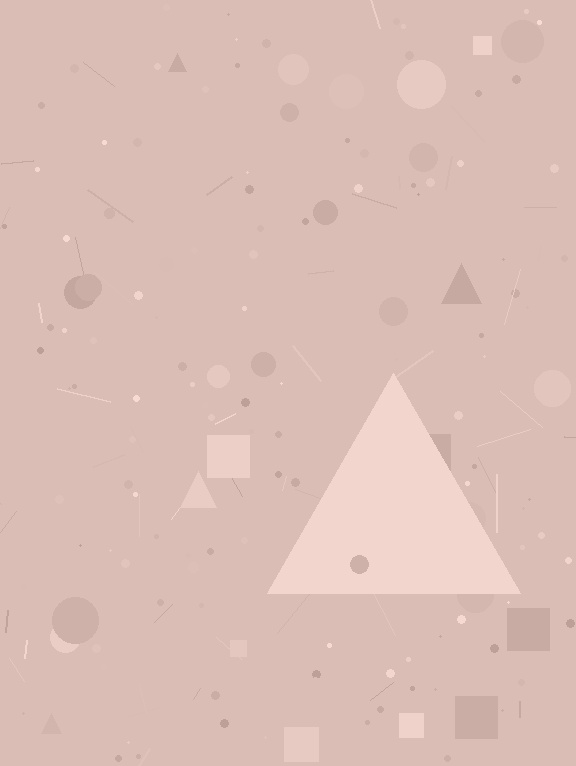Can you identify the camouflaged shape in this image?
The camouflaged shape is a triangle.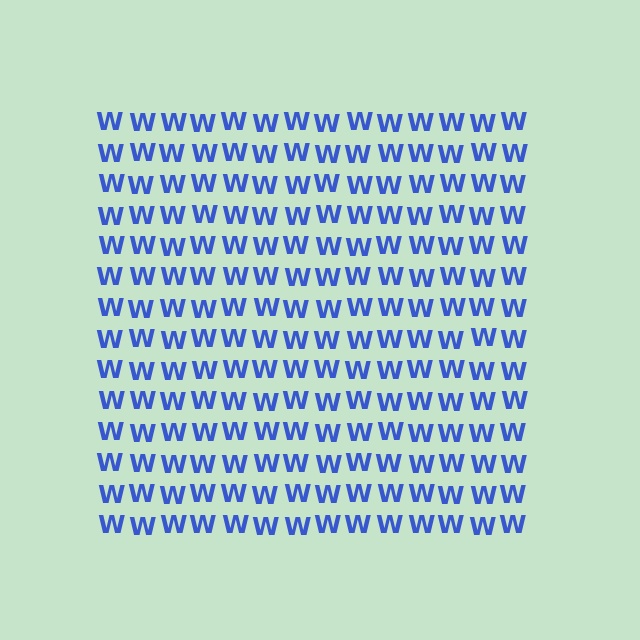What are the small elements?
The small elements are letter W's.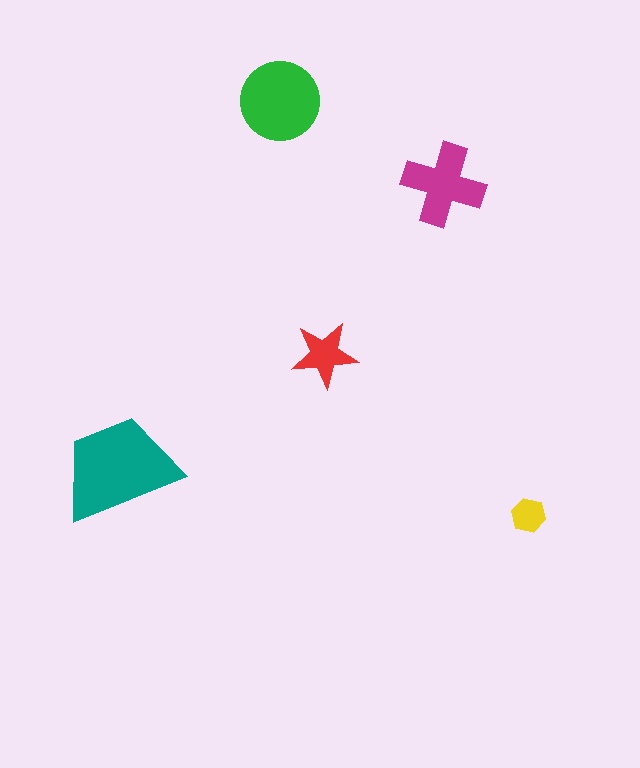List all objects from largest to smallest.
The teal trapezoid, the green circle, the magenta cross, the red star, the yellow hexagon.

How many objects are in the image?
There are 5 objects in the image.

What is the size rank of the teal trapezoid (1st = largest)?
1st.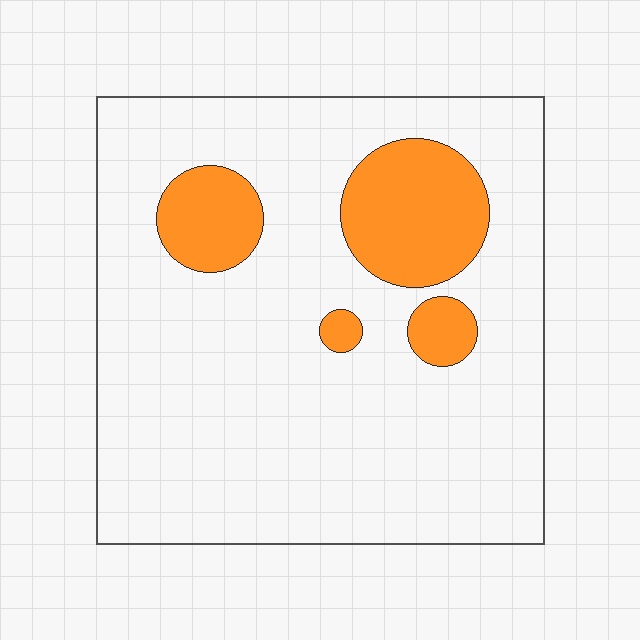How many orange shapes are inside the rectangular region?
4.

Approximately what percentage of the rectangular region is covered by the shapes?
Approximately 15%.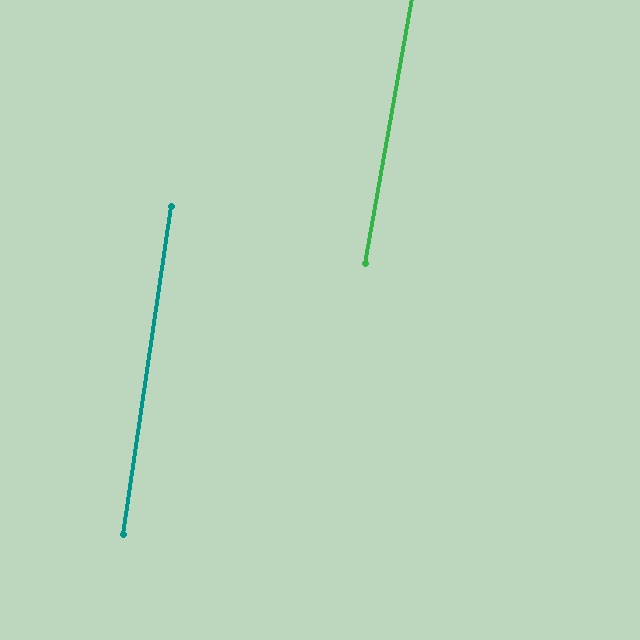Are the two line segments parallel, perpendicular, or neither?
Parallel — their directions differ by only 1.7°.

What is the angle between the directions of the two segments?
Approximately 2 degrees.